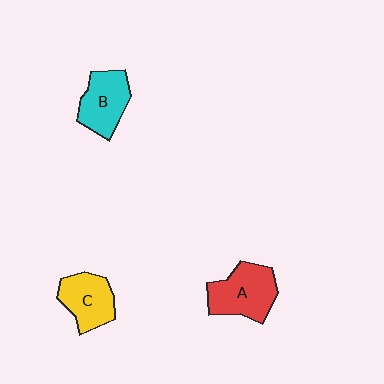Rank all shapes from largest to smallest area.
From largest to smallest: A (red), B (cyan), C (yellow).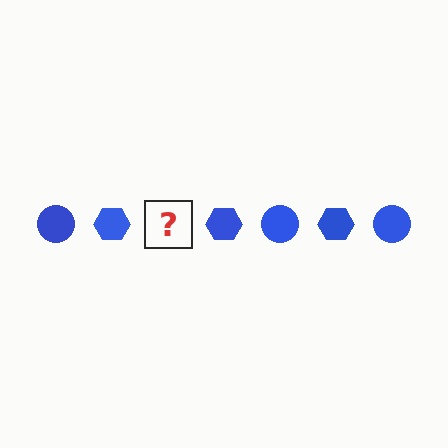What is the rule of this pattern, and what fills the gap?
The rule is that the pattern cycles through circle, hexagon shapes in blue. The gap should be filled with a blue circle.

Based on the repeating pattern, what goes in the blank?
The blank should be a blue circle.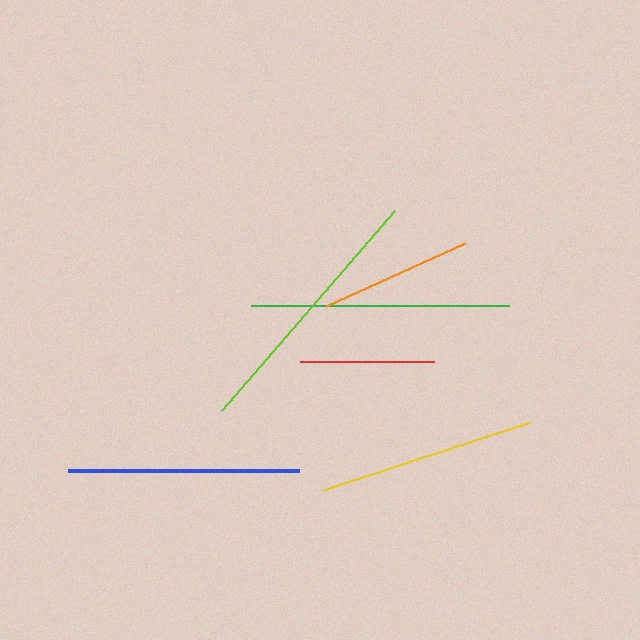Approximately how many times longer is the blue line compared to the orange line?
The blue line is approximately 1.5 times the length of the orange line.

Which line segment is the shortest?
The red line is the shortest at approximately 134 pixels.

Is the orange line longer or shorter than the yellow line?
The yellow line is longer than the orange line.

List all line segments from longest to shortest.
From longest to shortest: lime, green, blue, yellow, orange, red.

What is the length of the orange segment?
The orange segment is approximately 153 pixels long.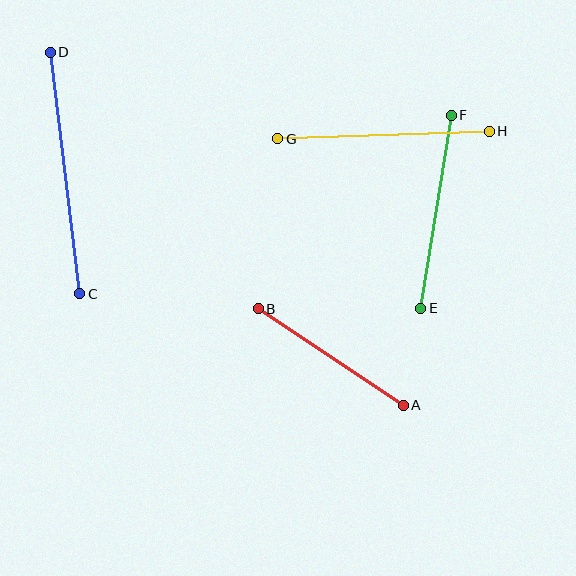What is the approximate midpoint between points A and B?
The midpoint is at approximately (331, 357) pixels.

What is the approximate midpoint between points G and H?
The midpoint is at approximately (383, 135) pixels.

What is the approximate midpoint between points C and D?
The midpoint is at approximately (65, 173) pixels.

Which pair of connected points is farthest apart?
Points C and D are farthest apart.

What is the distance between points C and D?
The distance is approximately 243 pixels.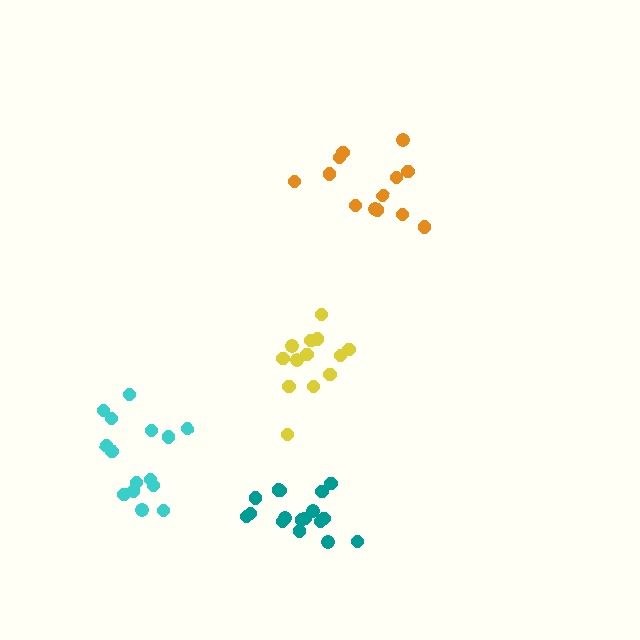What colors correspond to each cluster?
The clusters are colored: orange, cyan, yellow, teal.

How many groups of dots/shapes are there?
There are 4 groups.